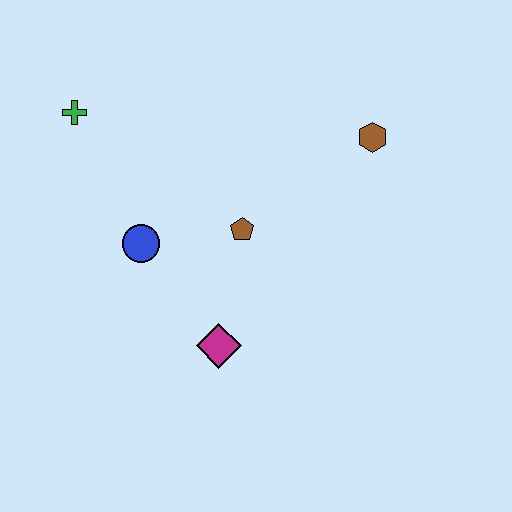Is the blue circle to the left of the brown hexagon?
Yes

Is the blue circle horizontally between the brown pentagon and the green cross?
Yes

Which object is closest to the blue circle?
The brown pentagon is closest to the blue circle.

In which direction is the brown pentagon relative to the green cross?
The brown pentagon is to the right of the green cross.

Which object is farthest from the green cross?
The brown hexagon is farthest from the green cross.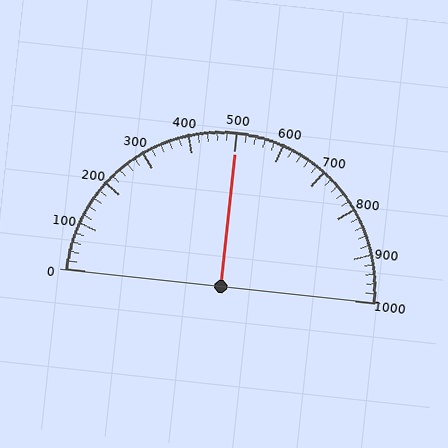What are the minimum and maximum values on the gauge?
The gauge ranges from 0 to 1000.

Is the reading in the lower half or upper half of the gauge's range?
The reading is in the upper half of the range (0 to 1000).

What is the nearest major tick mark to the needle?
The nearest major tick mark is 500.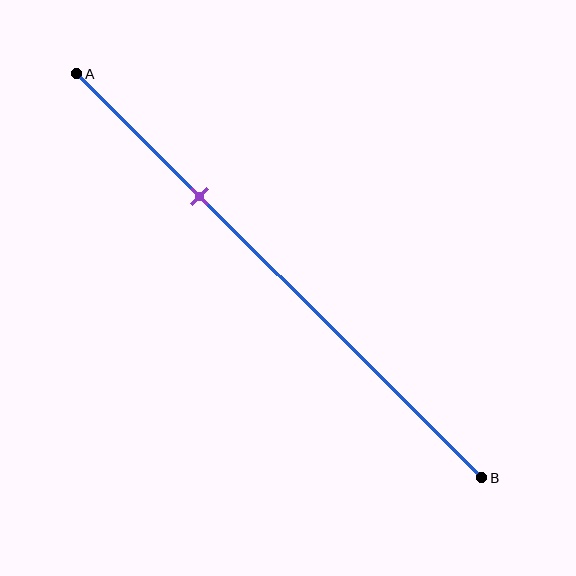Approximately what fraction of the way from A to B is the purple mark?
The purple mark is approximately 30% of the way from A to B.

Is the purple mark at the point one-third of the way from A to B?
Yes, the mark is approximately at the one-third point.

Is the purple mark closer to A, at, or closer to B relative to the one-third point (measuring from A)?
The purple mark is approximately at the one-third point of segment AB.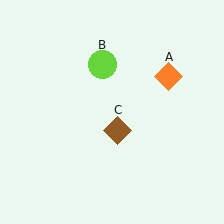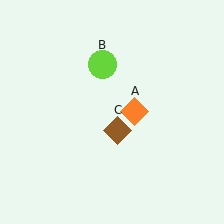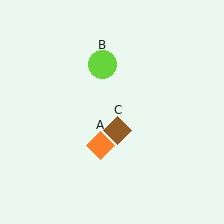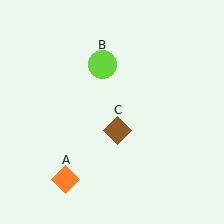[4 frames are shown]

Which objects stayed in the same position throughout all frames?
Lime circle (object B) and brown diamond (object C) remained stationary.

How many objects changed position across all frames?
1 object changed position: orange diamond (object A).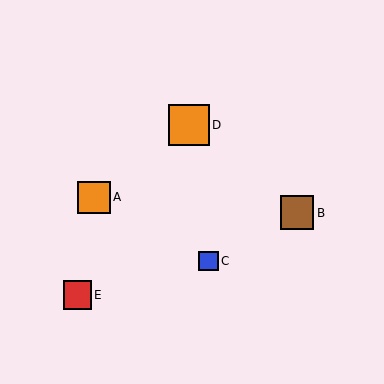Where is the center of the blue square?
The center of the blue square is at (208, 261).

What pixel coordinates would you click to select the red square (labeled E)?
Click at (77, 295) to select the red square E.